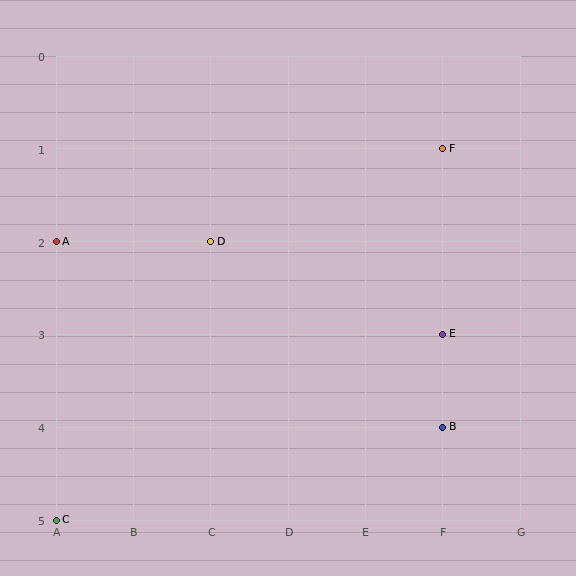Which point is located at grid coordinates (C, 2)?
Point D is at (C, 2).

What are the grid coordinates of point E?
Point E is at grid coordinates (F, 3).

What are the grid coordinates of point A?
Point A is at grid coordinates (A, 2).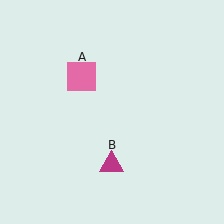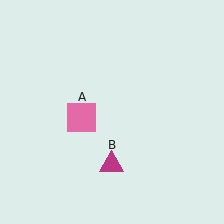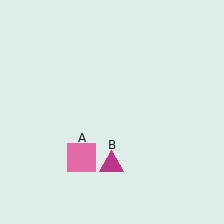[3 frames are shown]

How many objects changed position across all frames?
1 object changed position: pink square (object A).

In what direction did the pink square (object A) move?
The pink square (object A) moved down.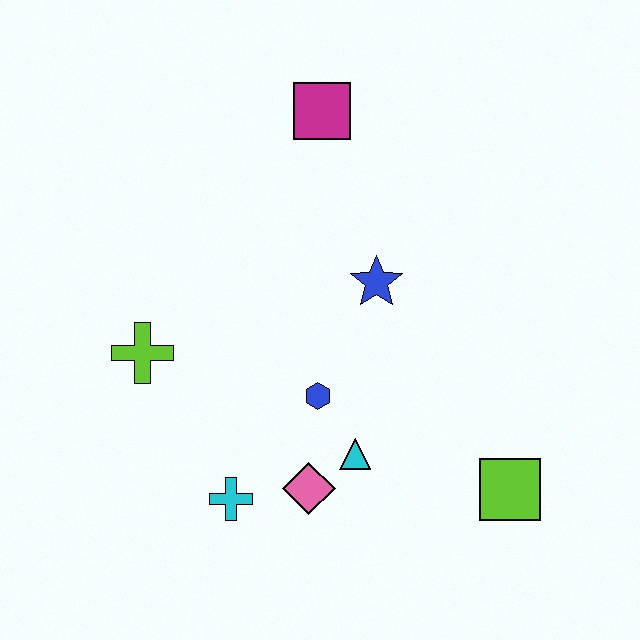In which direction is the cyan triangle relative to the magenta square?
The cyan triangle is below the magenta square.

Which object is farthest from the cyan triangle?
The magenta square is farthest from the cyan triangle.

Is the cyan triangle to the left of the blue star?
Yes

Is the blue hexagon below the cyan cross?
No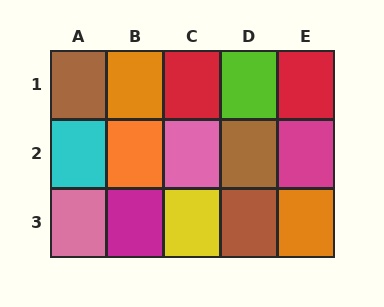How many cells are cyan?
1 cell is cyan.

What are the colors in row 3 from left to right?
Pink, magenta, yellow, brown, orange.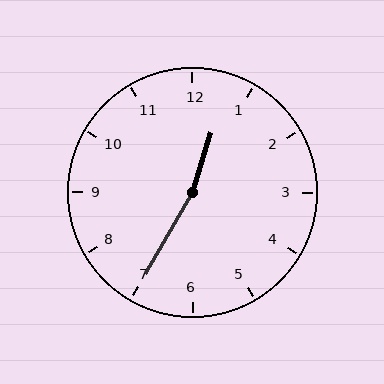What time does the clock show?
12:35.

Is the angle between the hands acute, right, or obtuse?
It is obtuse.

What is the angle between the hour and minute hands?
Approximately 168 degrees.